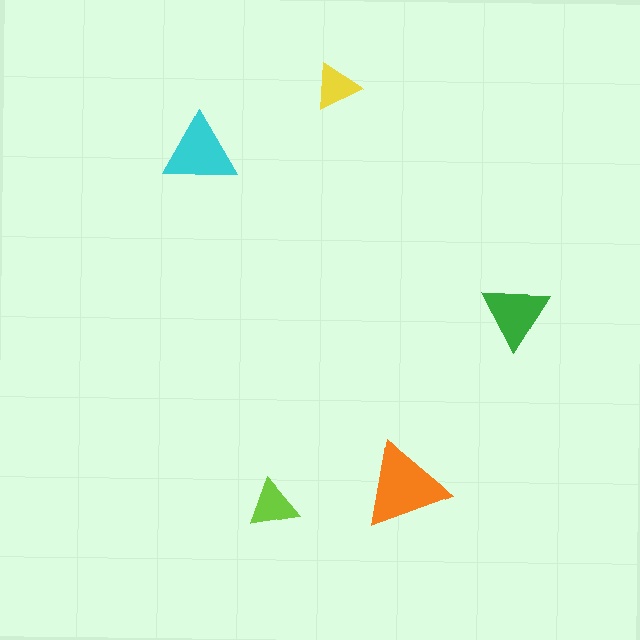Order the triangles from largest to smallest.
the orange one, the cyan one, the green one, the lime one, the yellow one.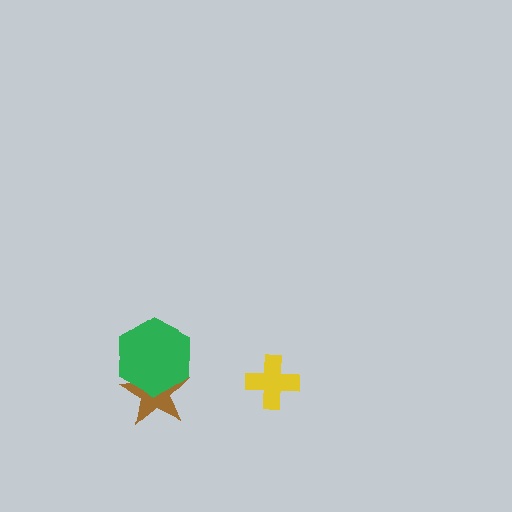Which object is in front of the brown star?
The green hexagon is in front of the brown star.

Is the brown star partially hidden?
Yes, it is partially covered by another shape.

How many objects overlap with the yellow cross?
0 objects overlap with the yellow cross.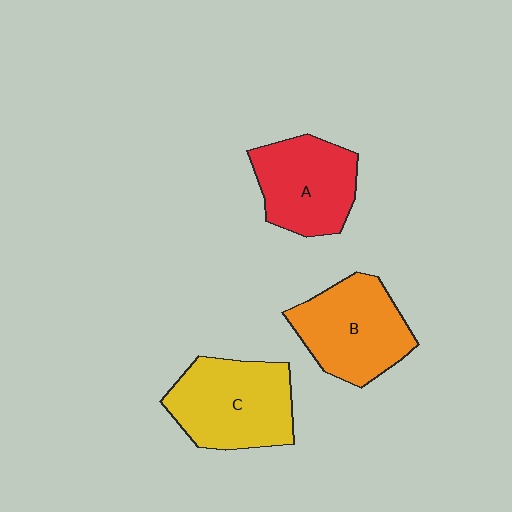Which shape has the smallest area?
Shape A (red).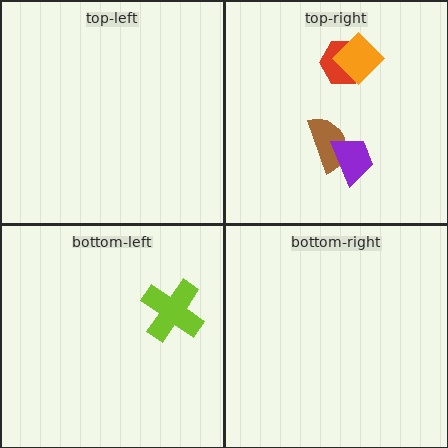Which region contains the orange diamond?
The top-right region.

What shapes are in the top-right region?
The brown semicircle, the red hexagon, the orange diamond, the purple trapezoid.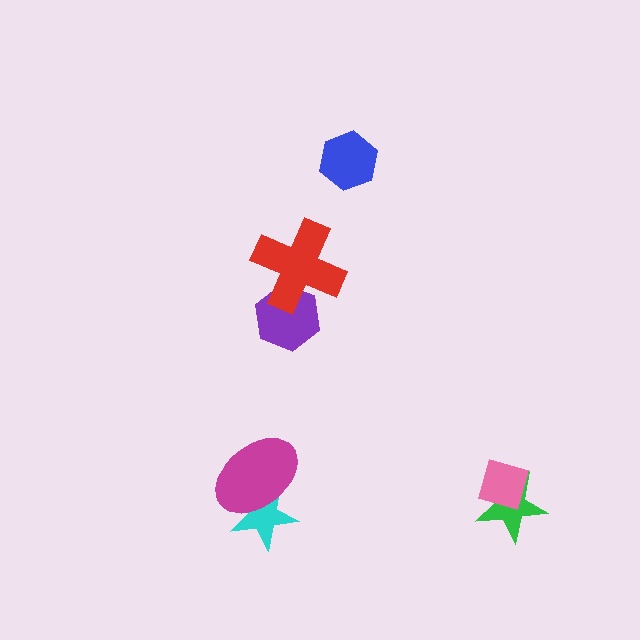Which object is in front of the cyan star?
The magenta ellipse is in front of the cyan star.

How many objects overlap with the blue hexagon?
0 objects overlap with the blue hexagon.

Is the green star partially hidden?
Yes, it is partially covered by another shape.